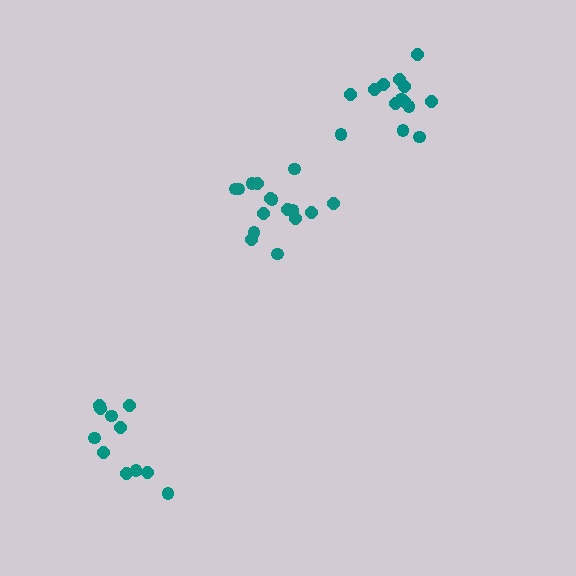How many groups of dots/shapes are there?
There are 3 groups.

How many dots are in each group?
Group 1: 16 dots, Group 2: 11 dots, Group 3: 14 dots (41 total).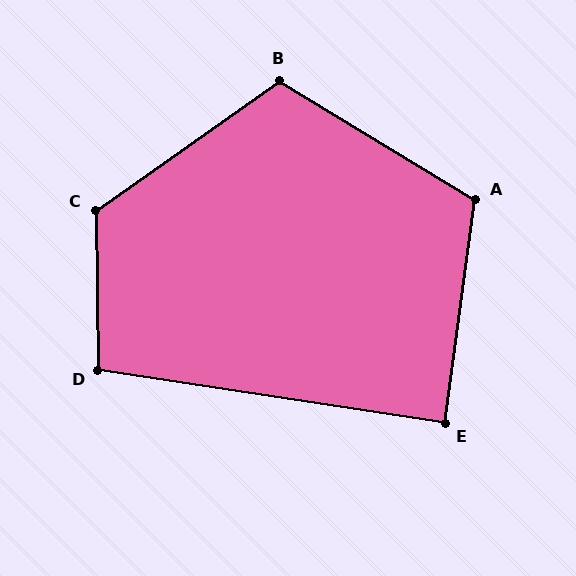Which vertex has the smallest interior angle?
E, at approximately 89 degrees.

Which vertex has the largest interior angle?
C, at approximately 124 degrees.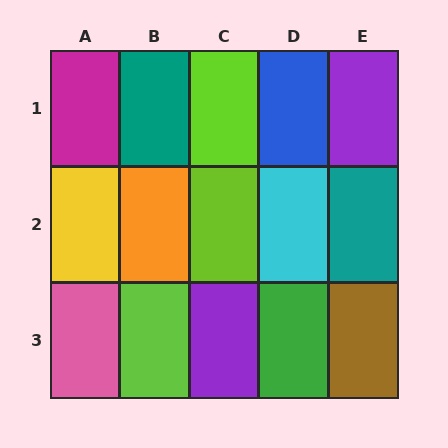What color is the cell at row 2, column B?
Orange.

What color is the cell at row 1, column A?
Magenta.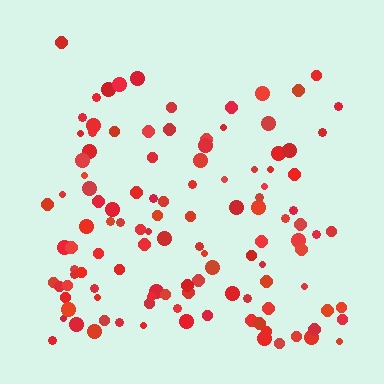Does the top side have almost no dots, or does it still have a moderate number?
Still a moderate number, just noticeably fewer than the bottom.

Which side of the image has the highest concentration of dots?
The bottom.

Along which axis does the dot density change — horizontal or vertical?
Vertical.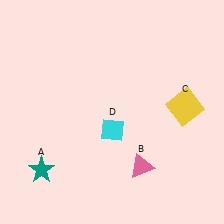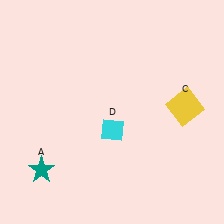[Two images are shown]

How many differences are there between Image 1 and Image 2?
There is 1 difference between the two images.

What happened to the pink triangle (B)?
The pink triangle (B) was removed in Image 2. It was in the bottom-right area of Image 1.